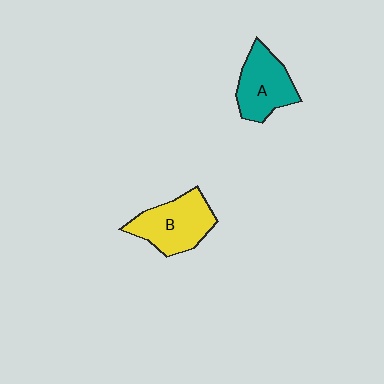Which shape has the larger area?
Shape B (yellow).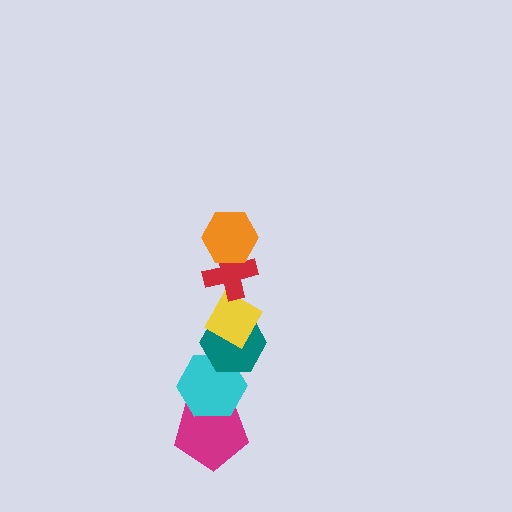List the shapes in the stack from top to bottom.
From top to bottom: the orange hexagon, the red cross, the yellow diamond, the teal hexagon, the cyan hexagon, the magenta pentagon.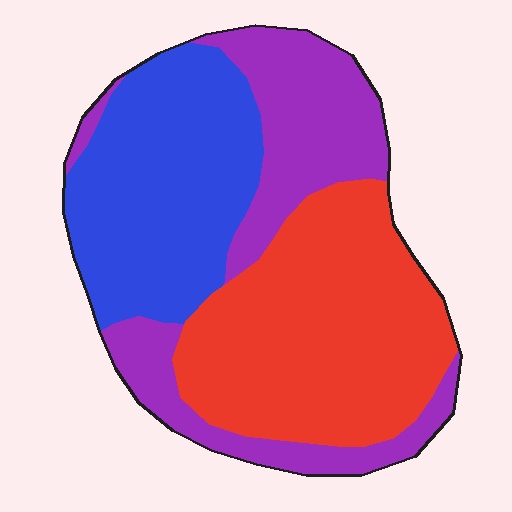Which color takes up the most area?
Red, at roughly 40%.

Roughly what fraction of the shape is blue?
Blue covers roughly 30% of the shape.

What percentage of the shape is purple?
Purple covers roughly 30% of the shape.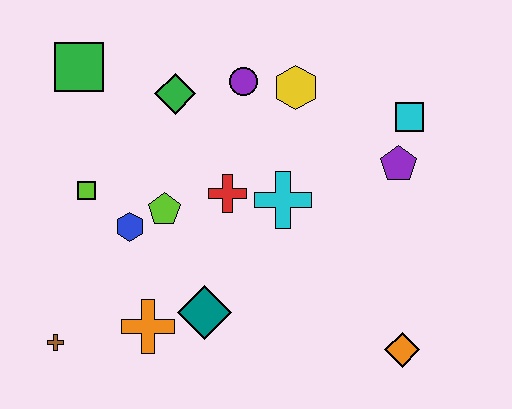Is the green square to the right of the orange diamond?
No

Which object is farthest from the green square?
The orange diamond is farthest from the green square.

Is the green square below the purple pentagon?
No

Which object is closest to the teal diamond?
The orange cross is closest to the teal diamond.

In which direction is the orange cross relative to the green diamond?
The orange cross is below the green diamond.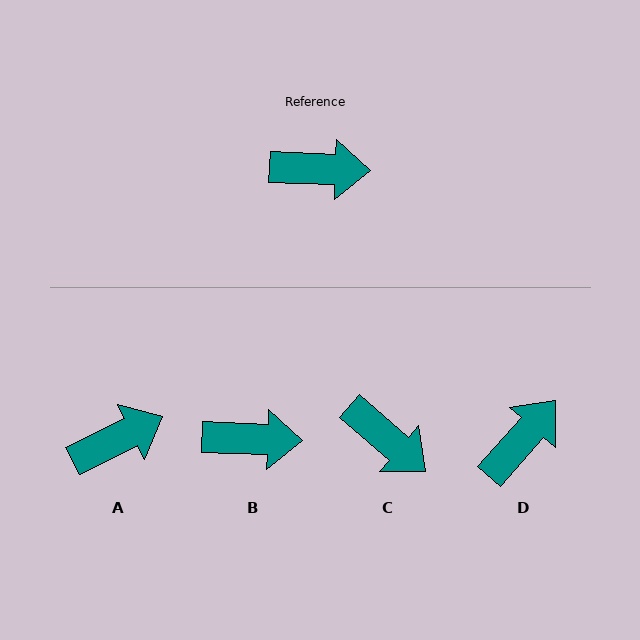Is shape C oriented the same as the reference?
No, it is off by about 39 degrees.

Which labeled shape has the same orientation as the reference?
B.